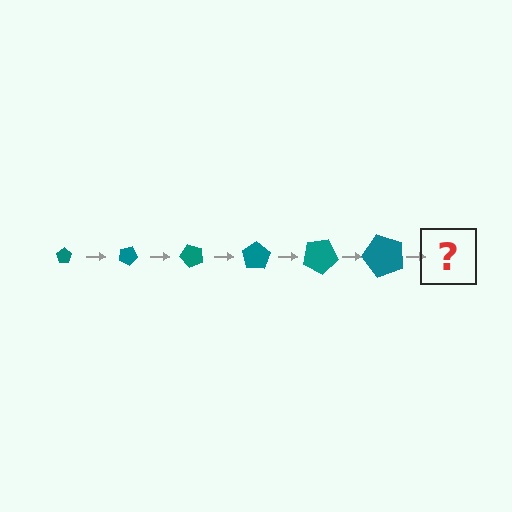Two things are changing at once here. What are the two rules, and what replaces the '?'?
The two rules are that the pentagon grows larger each step and it rotates 25 degrees each step. The '?' should be a pentagon, larger than the previous one and rotated 150 degrees from the start.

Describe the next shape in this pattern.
It should be a pentagon, larger than the previous one and rotated 150 degrees from the start.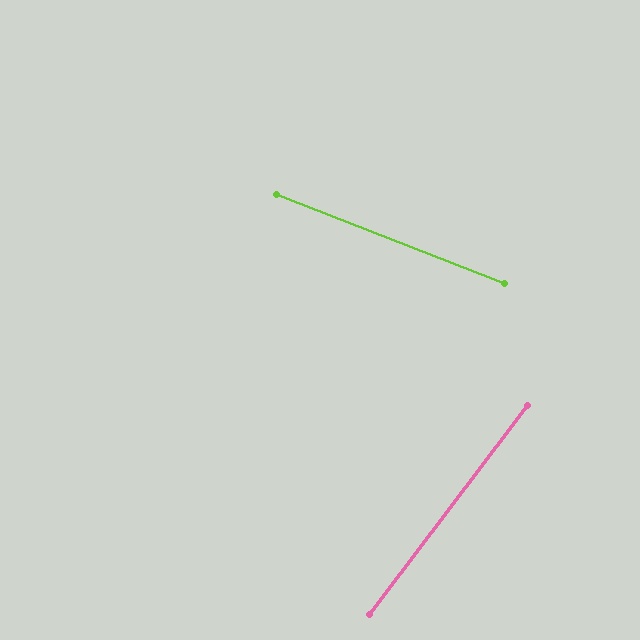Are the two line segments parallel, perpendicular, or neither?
Neither parallel nor perpendicular — they differ by about 74°.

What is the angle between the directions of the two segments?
Approximately 74 degrees.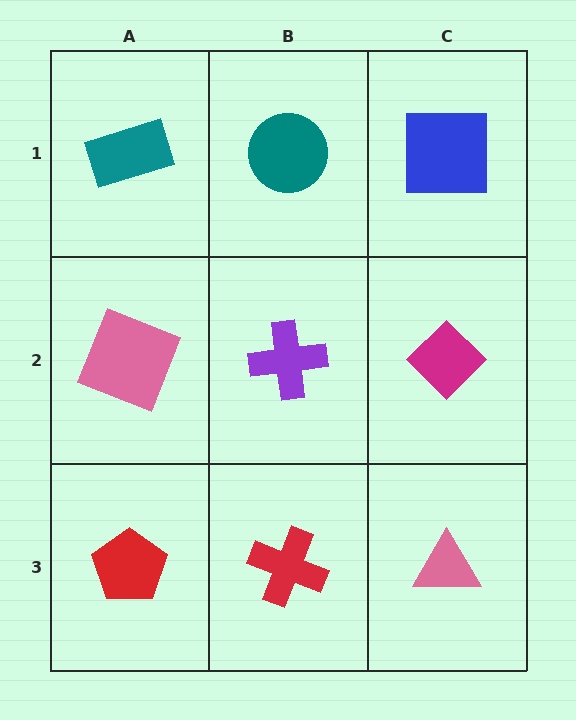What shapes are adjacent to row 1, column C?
A magenta diamond (row 2, column C), a teal circle (row 1, column B).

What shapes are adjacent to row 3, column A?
A pink square (row 2, column A), a red cross (row 3, column B).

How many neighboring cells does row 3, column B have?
3.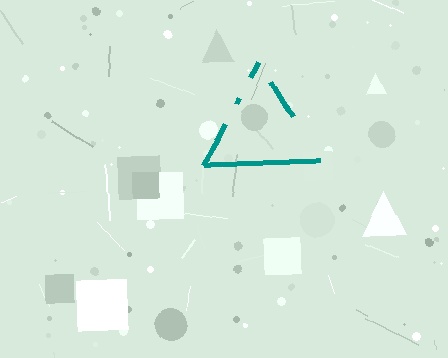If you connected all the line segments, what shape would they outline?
They would outline a triangle.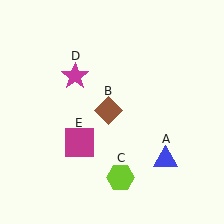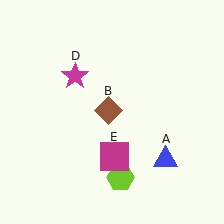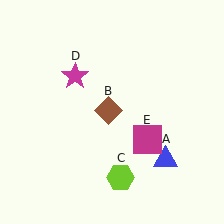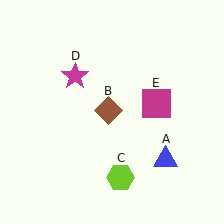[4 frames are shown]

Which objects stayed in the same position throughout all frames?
Blue triangle (object A) and brown diamond (object B) and lime hexagon (object C) and magenta star (object D) remained stationary.